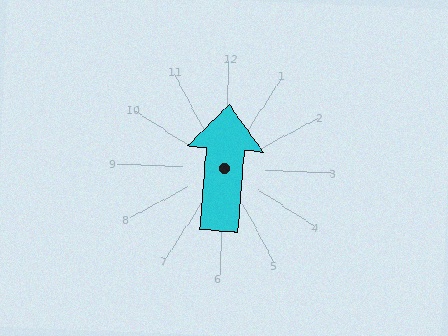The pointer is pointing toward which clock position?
Roughly 12 o'clock.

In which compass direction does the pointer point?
North.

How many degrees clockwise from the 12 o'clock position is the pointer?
Approximately 2 degrees.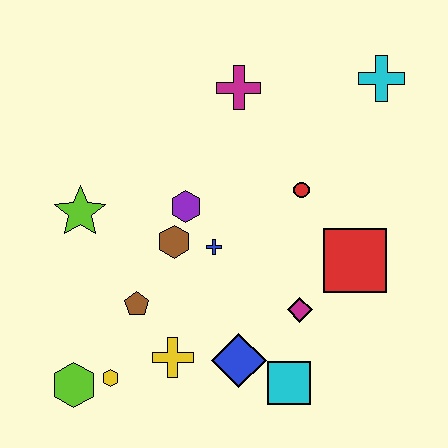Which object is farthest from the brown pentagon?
The cyan cross is farthest from the brown pentagon.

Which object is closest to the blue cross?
The brown hexagon is closest to the blue cross.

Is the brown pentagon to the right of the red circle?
No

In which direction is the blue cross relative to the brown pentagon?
The blue cross is to the right of the brown pentagon.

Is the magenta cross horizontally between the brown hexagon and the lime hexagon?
No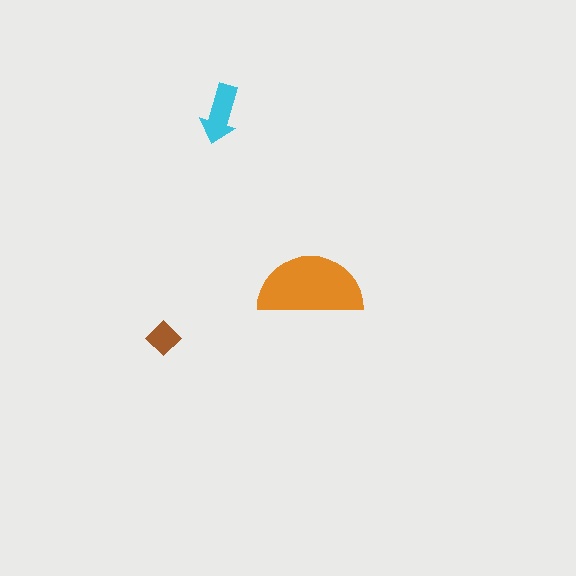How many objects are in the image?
There are 3 objects in the image.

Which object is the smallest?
The brown diamond.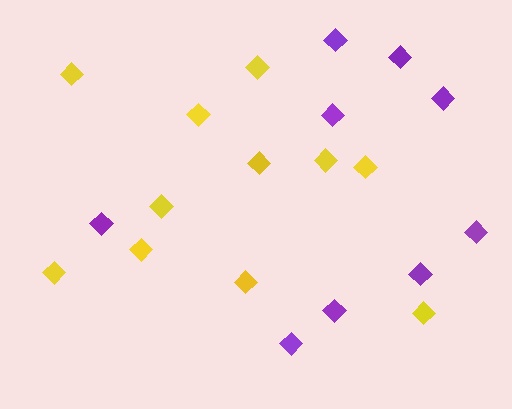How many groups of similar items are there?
There are 2 groups: one group of purple diamonds (9) and one group of yellow diamonds (11).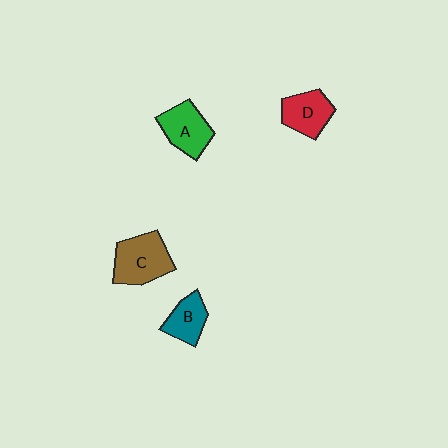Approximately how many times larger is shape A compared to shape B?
Approximately 1.3 times.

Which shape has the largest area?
Shape C (brown).